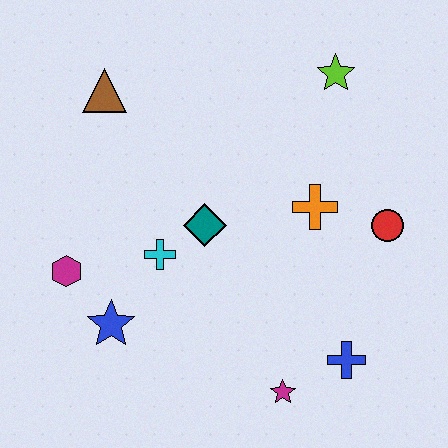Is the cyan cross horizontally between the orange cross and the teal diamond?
No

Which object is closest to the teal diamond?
The cyan cross is closest to the teal diamond.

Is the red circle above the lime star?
No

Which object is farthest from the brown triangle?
The blue cross is farthest from the brown triangle.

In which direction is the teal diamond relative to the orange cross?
The teal diamond is to the left of the orange cross.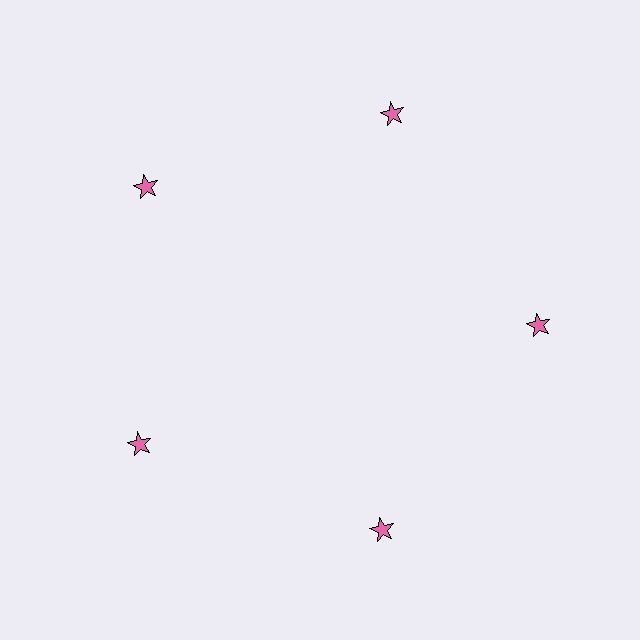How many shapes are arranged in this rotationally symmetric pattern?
There are 5 shapes, arranged in 5 groups of 1.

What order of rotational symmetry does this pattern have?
This pattern has 5-fold rotational symmetry.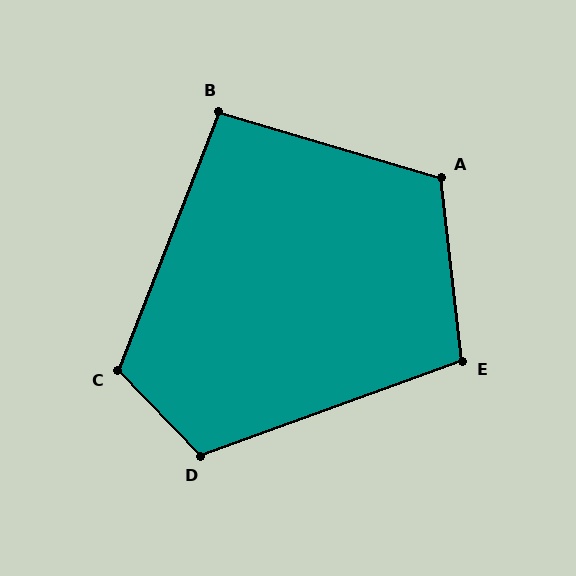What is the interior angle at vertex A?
Approximately 113 degrees (obtuse).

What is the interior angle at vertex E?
Approximately 103 degrees (obtuse).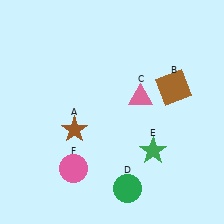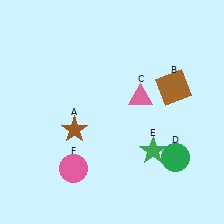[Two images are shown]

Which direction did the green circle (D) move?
The green circle (D) moved right.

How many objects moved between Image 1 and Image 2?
1 object moved between the two images.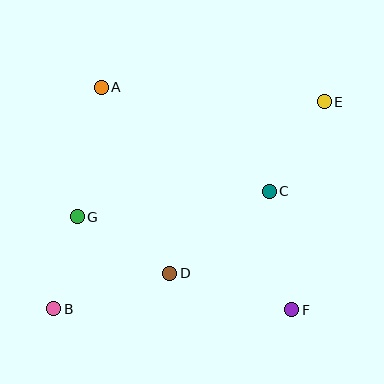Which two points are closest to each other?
Points B and G are closest to each other.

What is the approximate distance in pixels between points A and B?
The distance between A and B is approximately 227 pixels.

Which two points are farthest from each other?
Points B and E are farthest from each other.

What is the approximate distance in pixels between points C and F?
The distance between C and F is approximately 121 pixels.